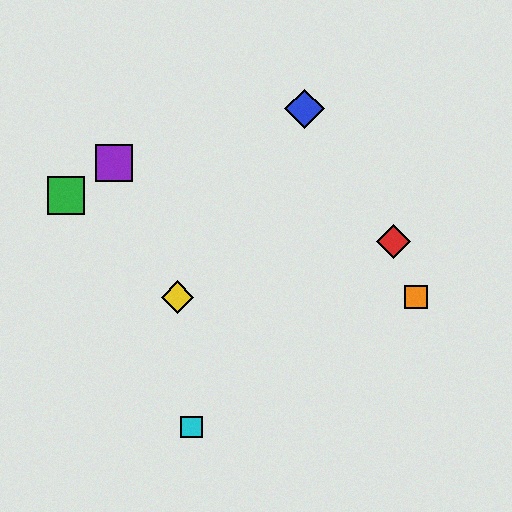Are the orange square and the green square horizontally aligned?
No, the orange square is at y≈297 and the green square is at y≈195.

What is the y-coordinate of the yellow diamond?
The yellow diamond is at y≈297.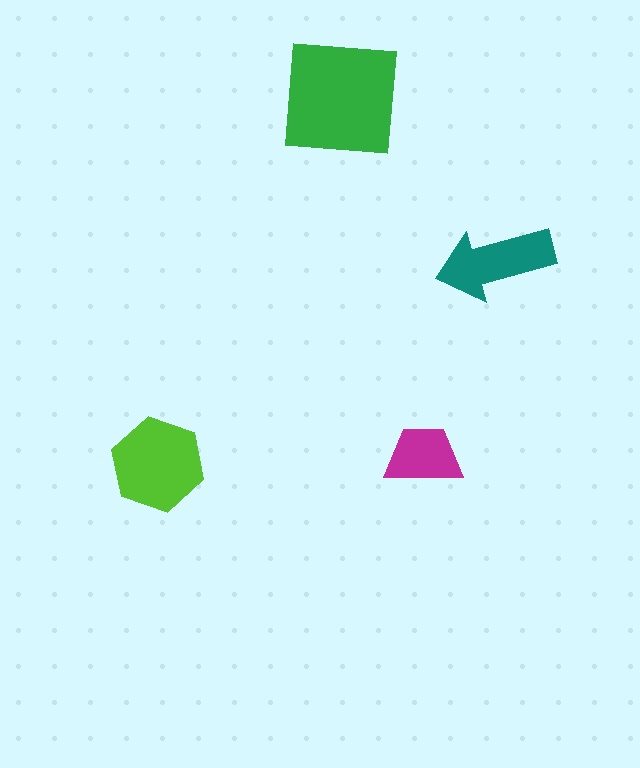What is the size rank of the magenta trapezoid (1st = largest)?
4th.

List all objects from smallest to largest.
The magenta trapezoid, the teal arrow, the lime hexagon, the green square.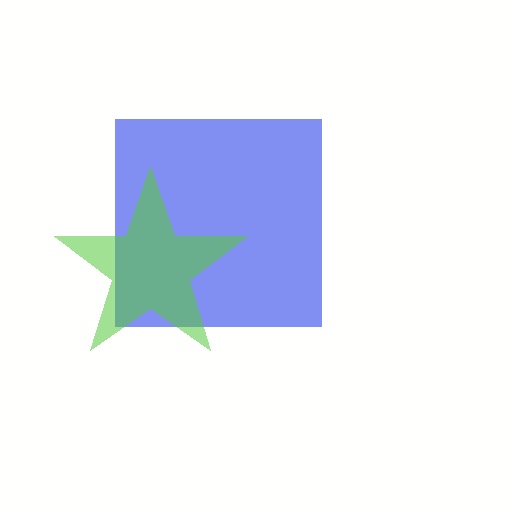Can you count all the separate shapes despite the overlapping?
Yes, there are 2 separate shapes.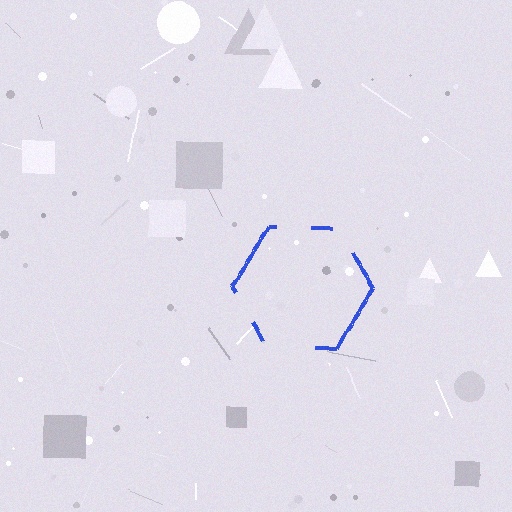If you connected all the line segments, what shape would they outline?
They would outline a hexagon.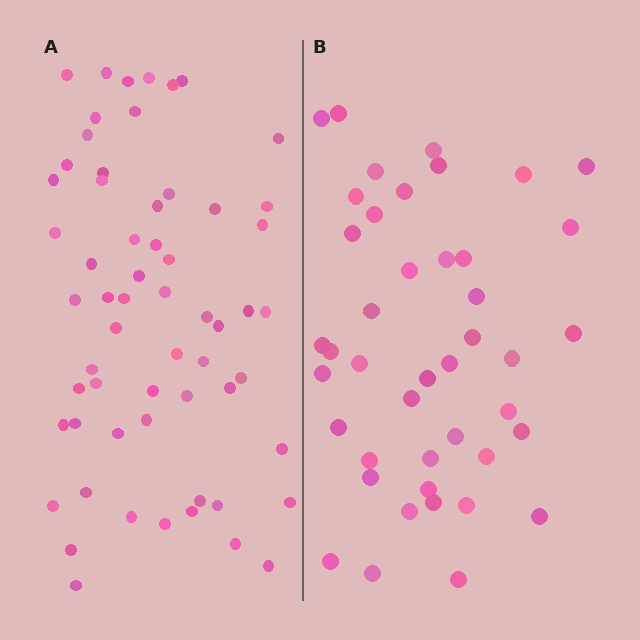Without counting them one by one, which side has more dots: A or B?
Region A (the left region) has more dots.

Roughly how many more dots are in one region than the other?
Region A has approximately 15 more dots than region B.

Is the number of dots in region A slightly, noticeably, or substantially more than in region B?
Region A has noticeably more, but not dramatically so. The ratio is roughly 1.4 to 1.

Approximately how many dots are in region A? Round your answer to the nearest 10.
About 60 dots.